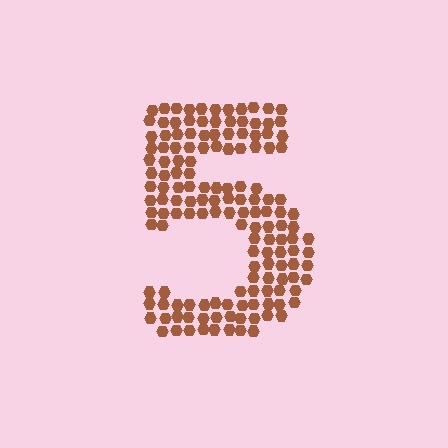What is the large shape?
The large shape is the digit 5.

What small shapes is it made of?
It is made of small hexagons.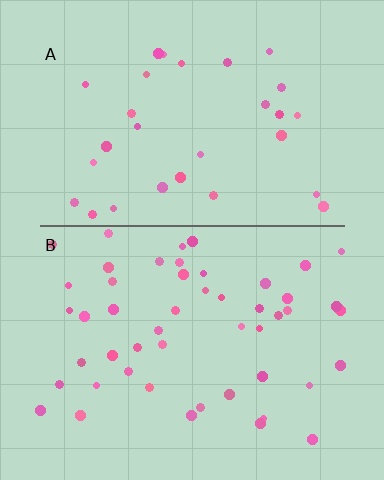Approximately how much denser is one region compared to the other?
Approximately 1.7× — region B over region A.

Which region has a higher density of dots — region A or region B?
B (the bottom).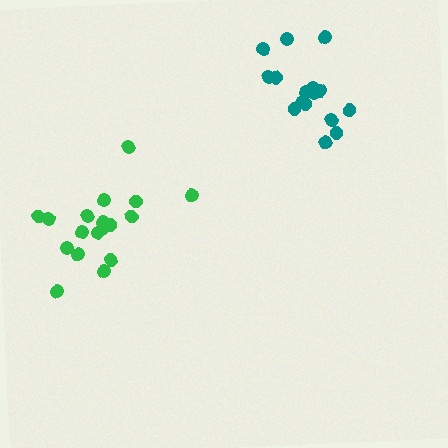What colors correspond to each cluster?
The clusters are colored: green, teal.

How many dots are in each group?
Group 1: 18 dots, Group 2: 16 dots (34 total).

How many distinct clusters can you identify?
There are 2 distinct clusters.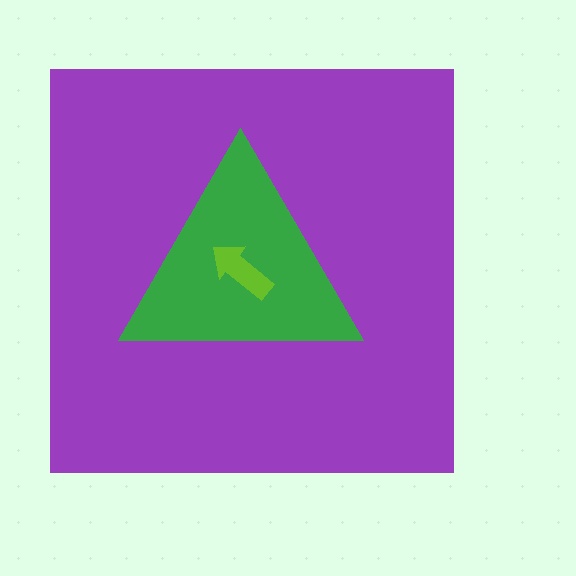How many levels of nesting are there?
3.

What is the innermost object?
The lime arrow.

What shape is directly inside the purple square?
The green triangle.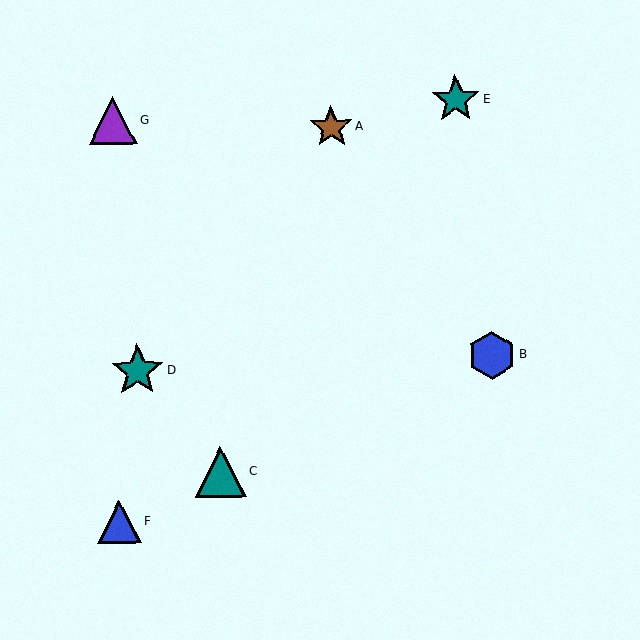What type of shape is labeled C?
Shape C is a teal triangle.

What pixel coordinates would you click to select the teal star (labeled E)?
Click at (455, 99) to select the teal star E.